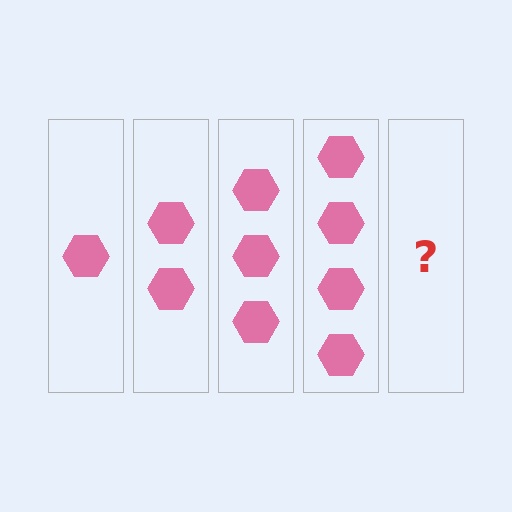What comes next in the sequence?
The next element should be 5 hexagons.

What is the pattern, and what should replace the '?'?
The pattern is that each step adds one more hexagon. The '?' should be 5 hexagons.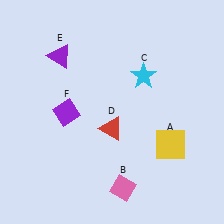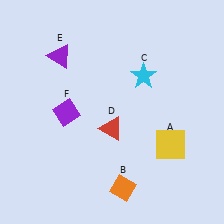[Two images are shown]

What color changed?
The diamond (B) changed from pink in Image 1 to orange in Image 2.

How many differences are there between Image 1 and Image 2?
There is 1 difference between the two images.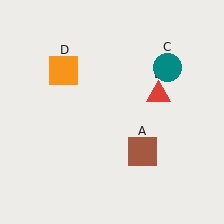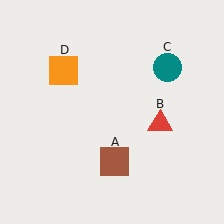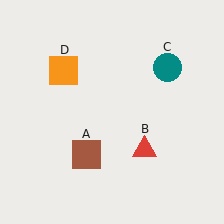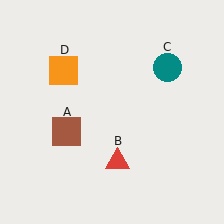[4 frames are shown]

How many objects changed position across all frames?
2 objects changed position: brown square (object A), red triangle (object B).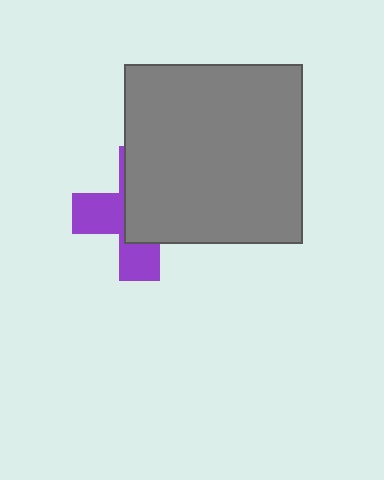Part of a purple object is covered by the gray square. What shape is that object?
It is a cross.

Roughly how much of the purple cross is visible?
A small part of it is visible (roughly 42%).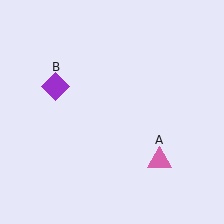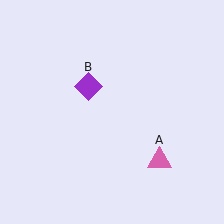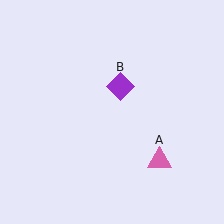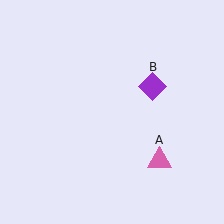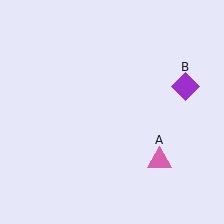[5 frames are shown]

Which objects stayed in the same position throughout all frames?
Pink triangle (object A) remained stationary.